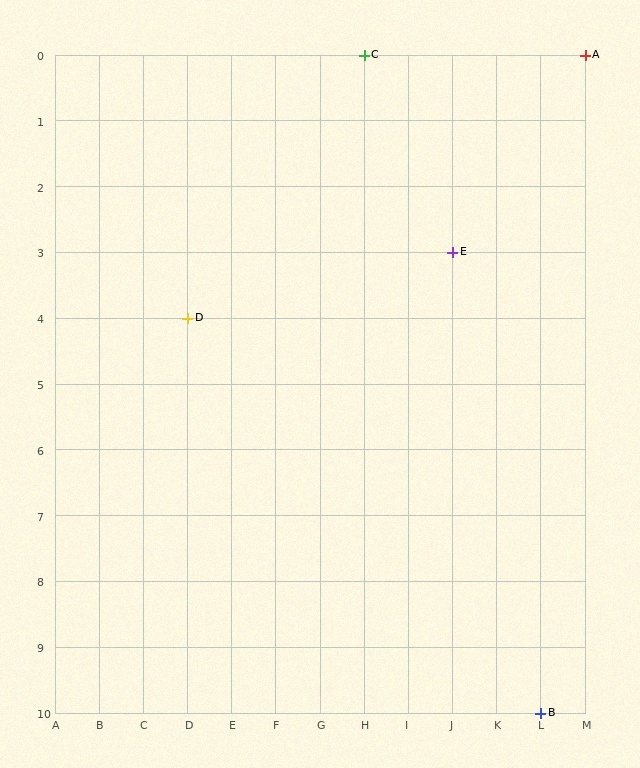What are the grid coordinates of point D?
Point D is at grid coordinates (D, 4).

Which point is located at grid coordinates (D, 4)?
Point D is at (D, 4).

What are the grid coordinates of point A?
Point A is at grid coordinates (M, 0).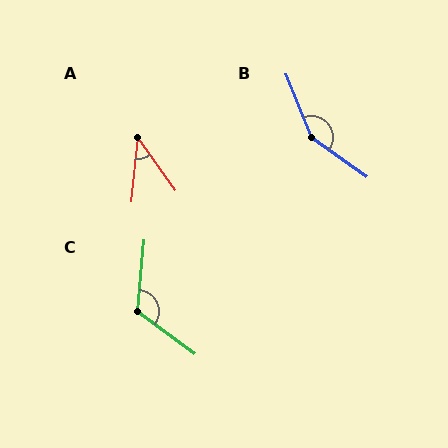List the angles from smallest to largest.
A (42°), C (121°), B (147°).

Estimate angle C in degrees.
Approximately 121 degrees.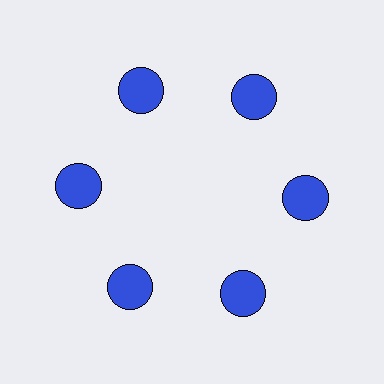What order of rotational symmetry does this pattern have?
This pattern has 6-fold rotational symmetry.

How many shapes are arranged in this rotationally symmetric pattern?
There are 6 shapes, arranged in 6 groups of 1.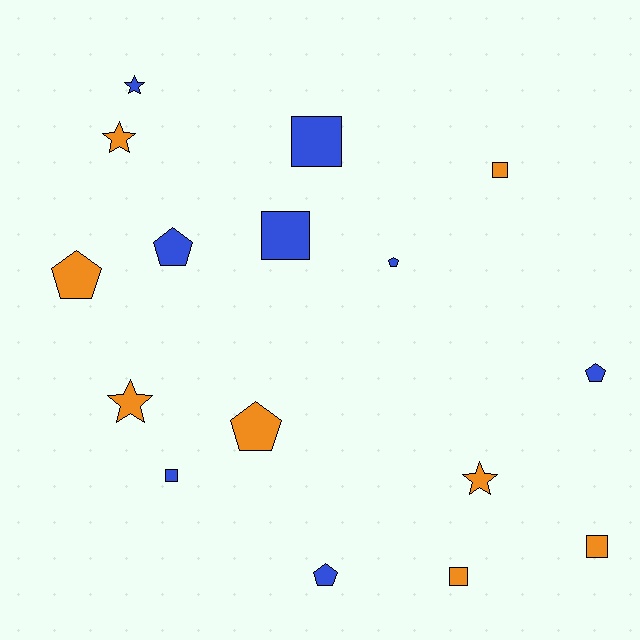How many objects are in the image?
There are 16 objects.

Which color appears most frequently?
Blue, with 8 objects.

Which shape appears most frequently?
Pentagon, with 6 objects.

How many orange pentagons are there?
There are 2 orange pentagons.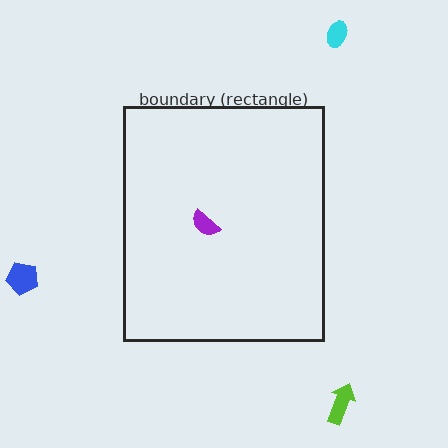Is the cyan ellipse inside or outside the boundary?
Outside.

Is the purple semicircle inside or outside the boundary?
Inside.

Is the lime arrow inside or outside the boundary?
Outside.